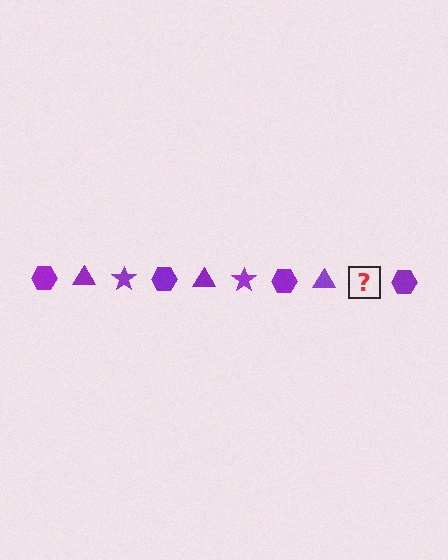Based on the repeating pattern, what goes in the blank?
The blank should be a purple star.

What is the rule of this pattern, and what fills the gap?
The rule is that the pattern cycles through hexagon, triangle, star shapes in purple. The gap should be filled with a purple star.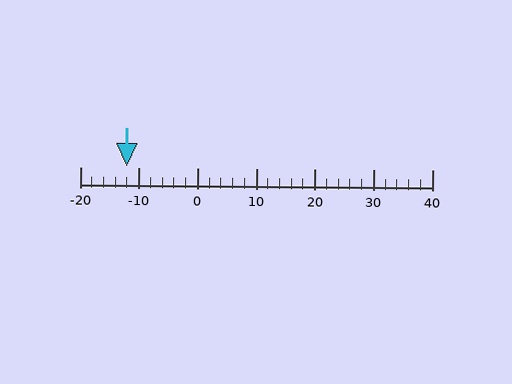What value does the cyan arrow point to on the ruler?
The cyan arrow points to approximately -12.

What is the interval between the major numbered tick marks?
The major tick marks are spaced 10 units apart.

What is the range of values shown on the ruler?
The ruler shows values from -20 to 40.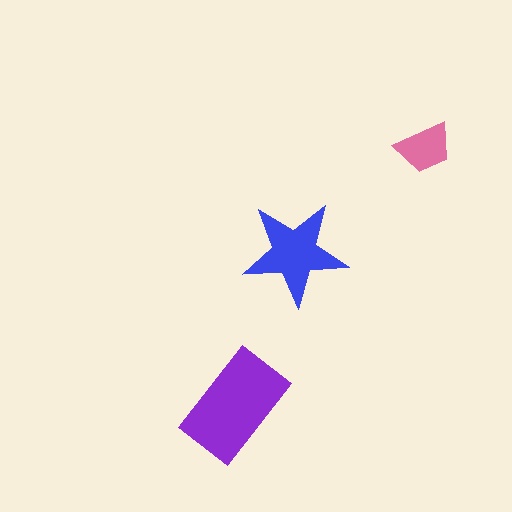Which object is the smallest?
The pink trapezoid.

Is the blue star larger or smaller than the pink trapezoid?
Larger.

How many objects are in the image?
There are 3 objects in the image.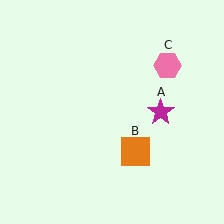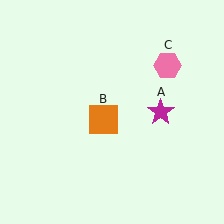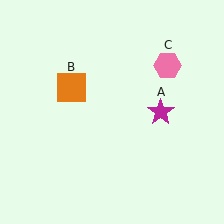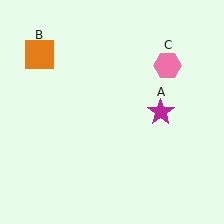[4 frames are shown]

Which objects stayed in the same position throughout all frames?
Magenta star (object A) and pink hexagon (object C) remained stationary.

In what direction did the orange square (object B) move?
The orange square (object B) moved up and to the left.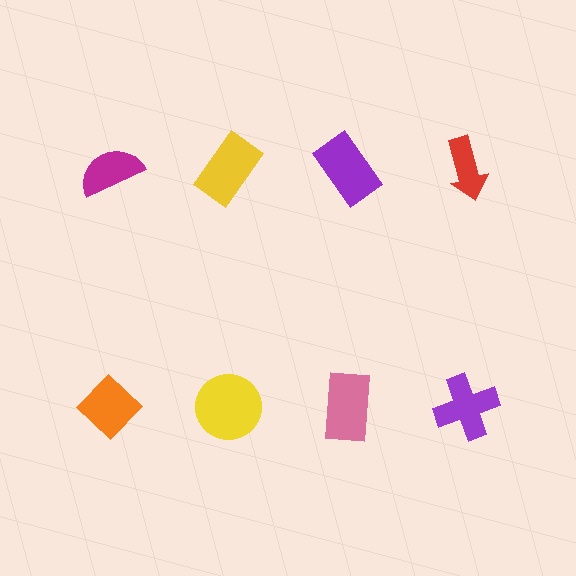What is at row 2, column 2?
A yellow circle.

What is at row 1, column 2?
A yellow rectangle.